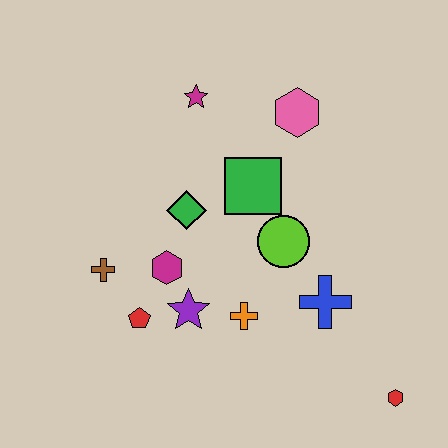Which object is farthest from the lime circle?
The red hexagon is farthest from the lime circle.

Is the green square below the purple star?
No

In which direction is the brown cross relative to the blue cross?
The brown cross is to the left of the blue cross.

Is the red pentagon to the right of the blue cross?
No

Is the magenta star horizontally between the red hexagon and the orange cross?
No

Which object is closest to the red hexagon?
The blue cross is closest to the red hexagon.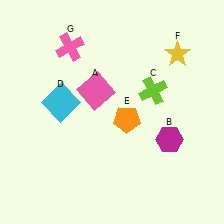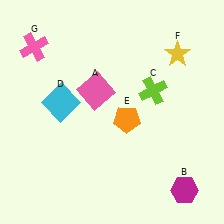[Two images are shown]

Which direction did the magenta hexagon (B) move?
The magenta hexagon (B) moved down.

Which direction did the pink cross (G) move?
The pink cross (G) moved left.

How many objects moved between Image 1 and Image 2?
2 objects moved between the two images.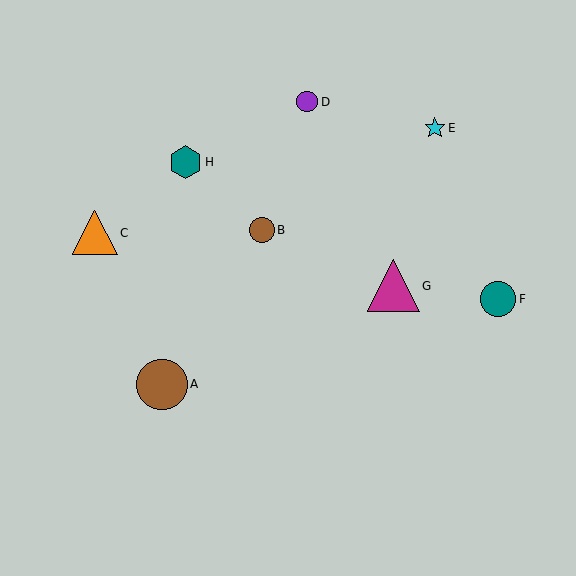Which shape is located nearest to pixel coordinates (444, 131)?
The cyan star (labeled E) at (435, 128) is nearest to that location.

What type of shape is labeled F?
Shape F is a teal circle.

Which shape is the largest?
The magenta triangle (labeled G) is the largest.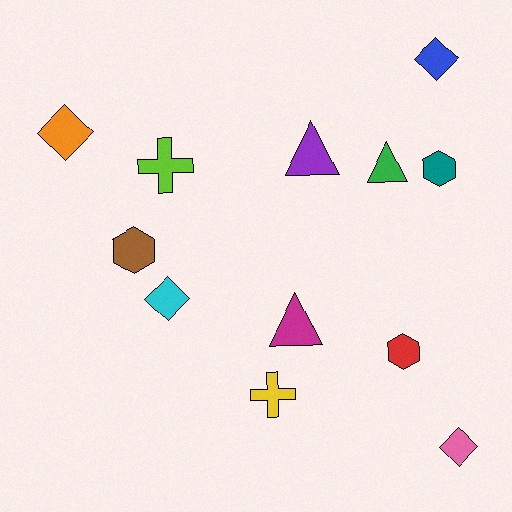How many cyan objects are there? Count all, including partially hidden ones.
There is 1 cyan object.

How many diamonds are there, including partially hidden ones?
There are 4 diamonds.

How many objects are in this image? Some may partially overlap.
There are 12 objects.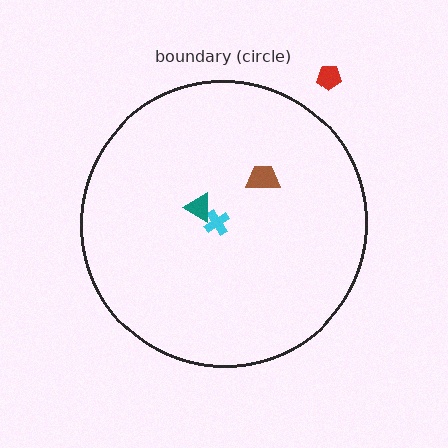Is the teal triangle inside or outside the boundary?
Inside.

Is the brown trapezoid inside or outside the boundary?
Inside.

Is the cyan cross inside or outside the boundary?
Inside.